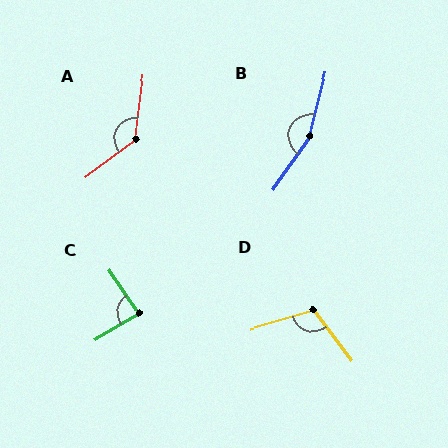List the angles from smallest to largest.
C (87°), D (110°), A (135°), B (159°).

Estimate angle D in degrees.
Approximately 110 degrees.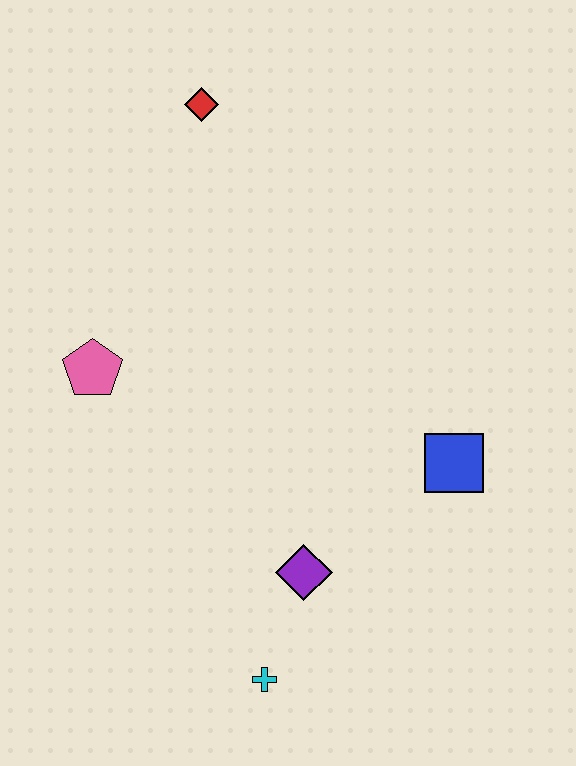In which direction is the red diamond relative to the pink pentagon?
The red diamond is above the pink pentagon.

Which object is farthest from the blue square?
The red diamond is farthest from the blue square.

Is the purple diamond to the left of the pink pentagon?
No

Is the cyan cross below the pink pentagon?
Yes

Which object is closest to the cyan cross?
The purple diamond is closest to the cyan cross.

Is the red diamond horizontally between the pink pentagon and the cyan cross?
Yes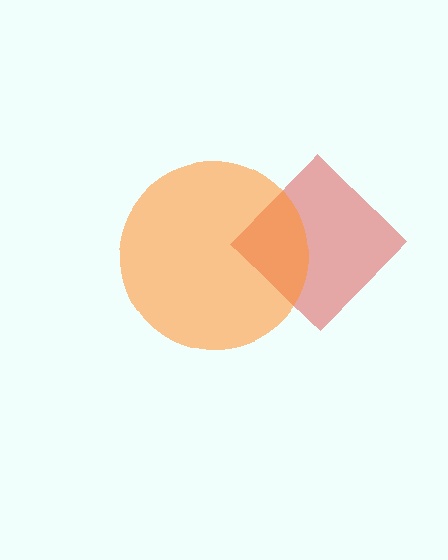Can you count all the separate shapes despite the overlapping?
Yes, there are 2 separate shapes.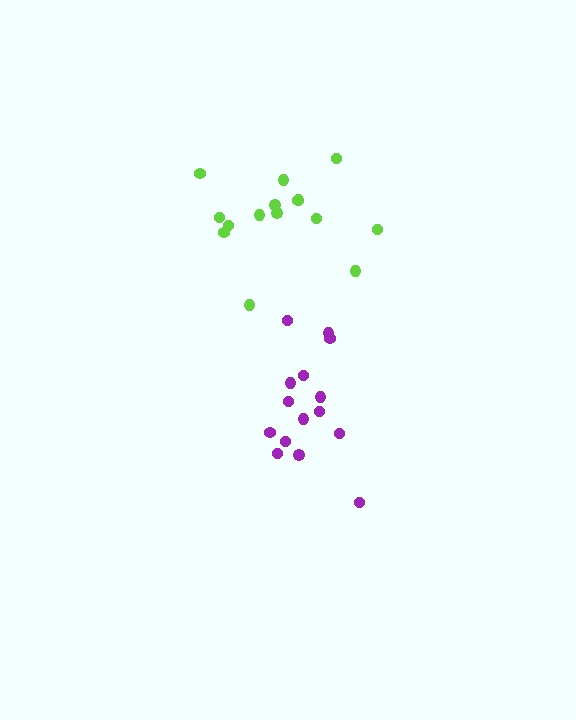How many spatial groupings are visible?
There are 2 spatial groupings.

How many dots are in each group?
Group 1: 15 dots, Group 2: 15 dots (30 total).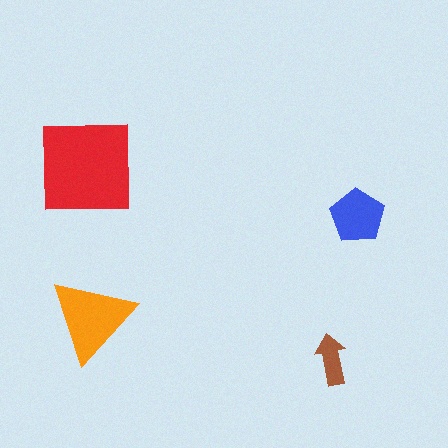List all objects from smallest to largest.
The brown arrow, the blue pentagon, the orange triangle, the red square.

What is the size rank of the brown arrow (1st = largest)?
4th.